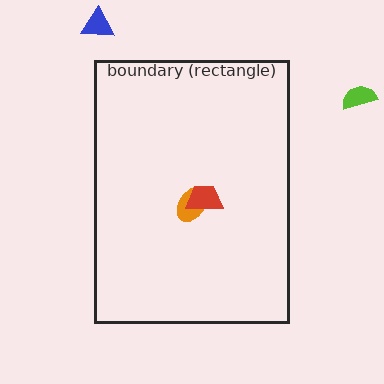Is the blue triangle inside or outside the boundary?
Outside.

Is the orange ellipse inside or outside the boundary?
Inside.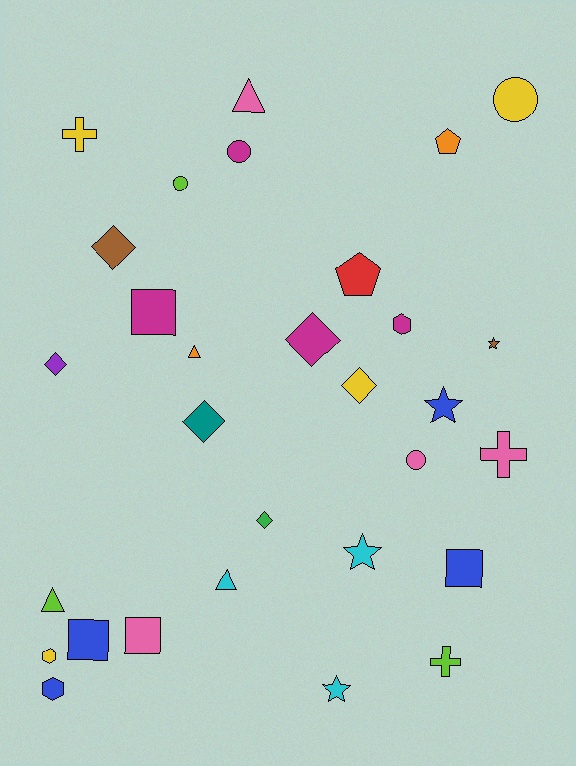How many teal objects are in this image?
There is 1 teal object.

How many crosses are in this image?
There are 3 crosses.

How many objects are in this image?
There are 30 objects.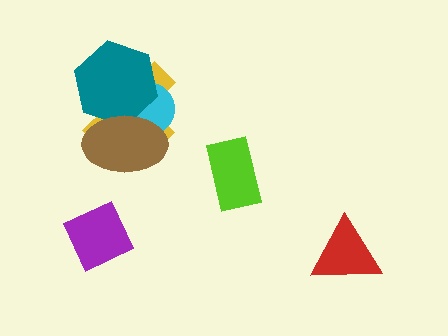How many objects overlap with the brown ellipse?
3 objects overlap with the brown ellipse.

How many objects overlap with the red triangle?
0 objects overlap with the red triangle.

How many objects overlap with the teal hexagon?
3 objects overlap with the teal hexagon.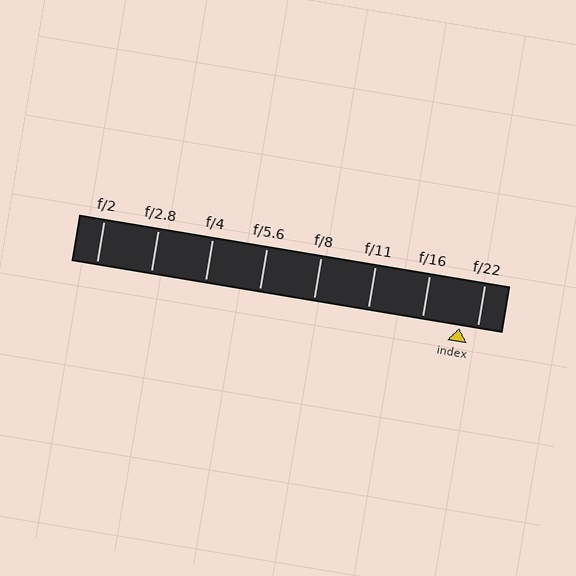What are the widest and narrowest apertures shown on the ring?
The widest aperture shown is f/2 and the narrowest is f/22.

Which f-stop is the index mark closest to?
The index mark is closest to f/22.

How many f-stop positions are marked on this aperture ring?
There are 8 f-stop positions marked.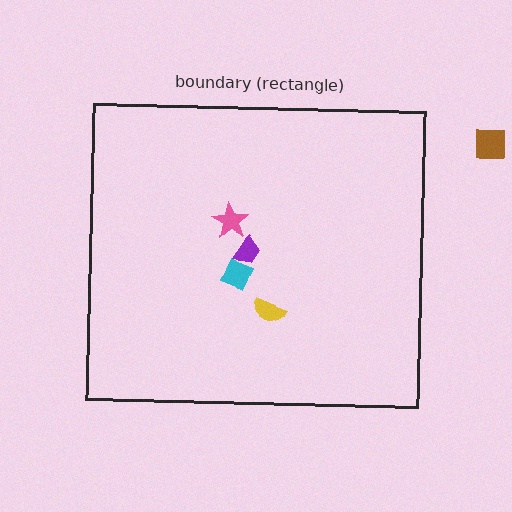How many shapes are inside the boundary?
4 inside, 1 outside.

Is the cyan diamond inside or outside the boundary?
Inside.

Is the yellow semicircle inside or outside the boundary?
Inside.